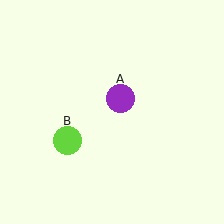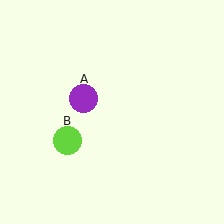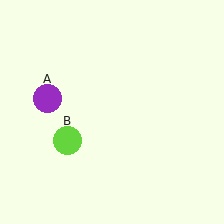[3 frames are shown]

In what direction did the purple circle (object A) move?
The purple circle (object A) moved left.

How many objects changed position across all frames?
1 object changed position: purple circle (object A).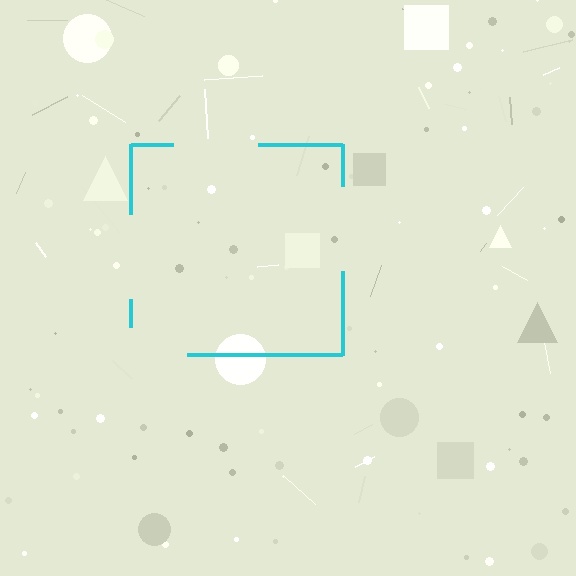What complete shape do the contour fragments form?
The contour fragments form a square.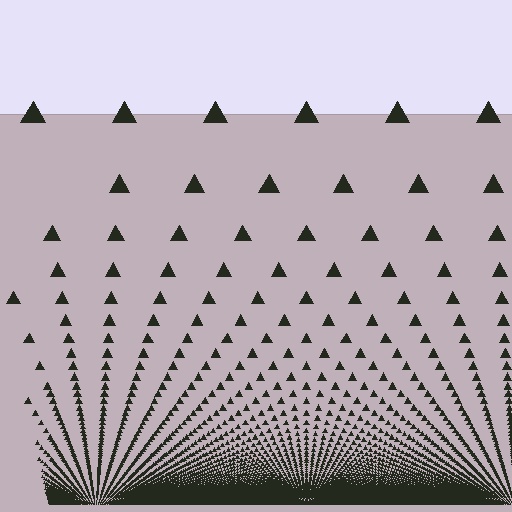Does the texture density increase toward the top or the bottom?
Density increases toward the bottom.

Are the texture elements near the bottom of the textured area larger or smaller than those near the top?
Smaller. The gradient is inverted — elements near the bottom are smaller and denser.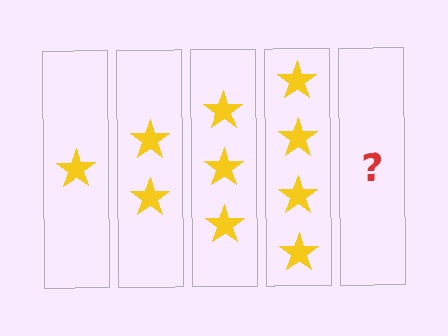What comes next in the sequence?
The next element should be 5 stars.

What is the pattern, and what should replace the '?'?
The pattern is that each step adds one more star. The '?' should be 5 stars.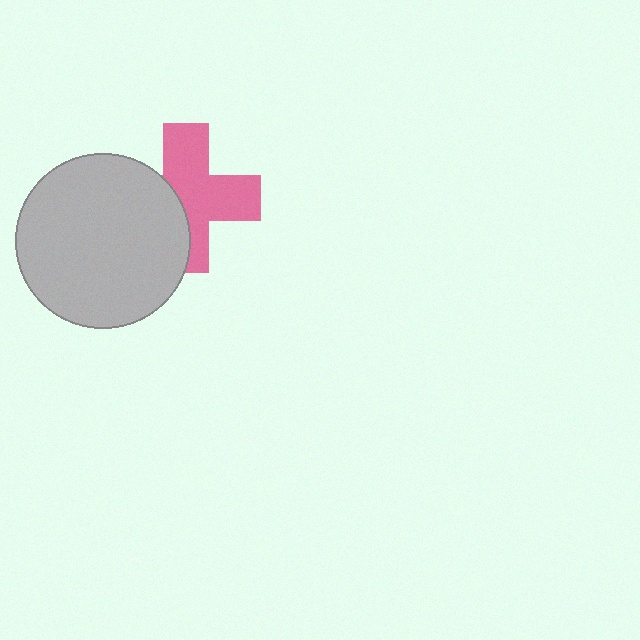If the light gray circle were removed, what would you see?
You would see the complete pink cross.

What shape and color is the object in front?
The object in front is a light gray circle.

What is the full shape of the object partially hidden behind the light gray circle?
The partially hidden object is a pink cross.